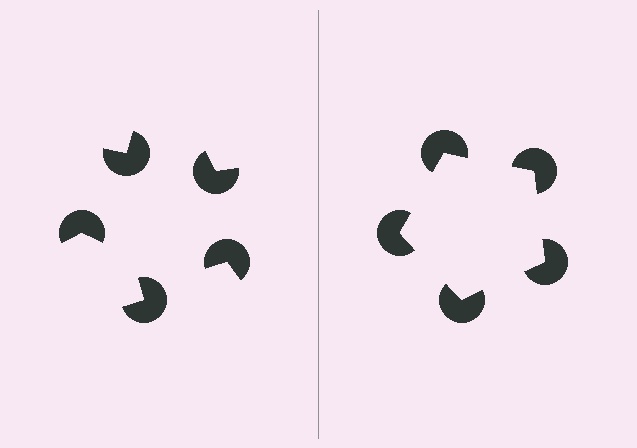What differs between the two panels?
The pac-man discs are positioned identically on both sides; only the wedge orientations differ. On the right they align to a pentagon; on the left they are misaligned.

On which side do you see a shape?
An illusory pentagon appears on the right side. On the left side the wedge cuts are rotated, so no coherent shape forms.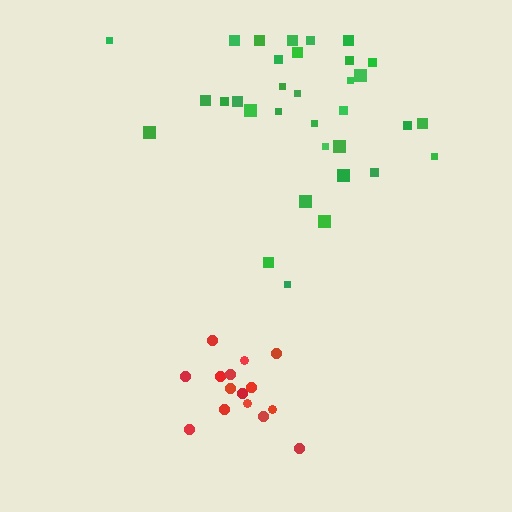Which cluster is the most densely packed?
Red.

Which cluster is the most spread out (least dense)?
Green.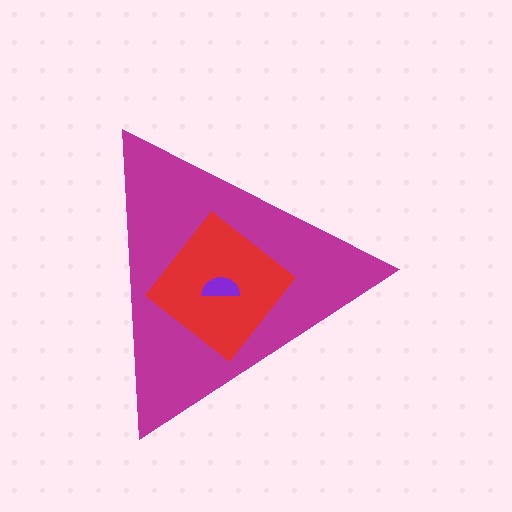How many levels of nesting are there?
3.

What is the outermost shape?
The magenta triangle.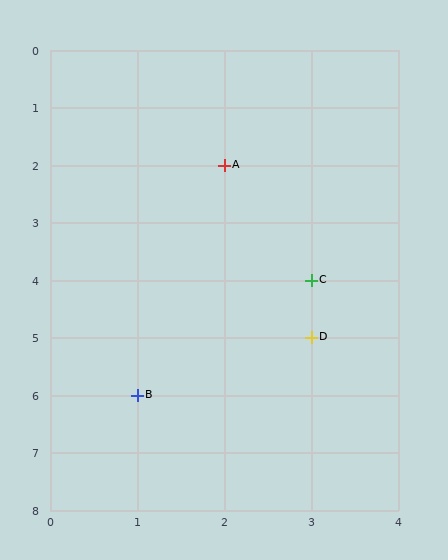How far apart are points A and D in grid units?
Points A and D are 1 column and 3 rows apart (about 3.2 grid units diagonally).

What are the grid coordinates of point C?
Point C is at grid coordinates (3, 4).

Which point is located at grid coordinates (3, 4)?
Point C is at (3, 4).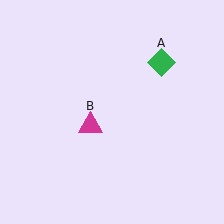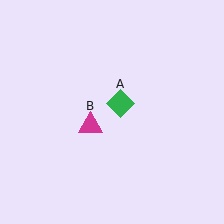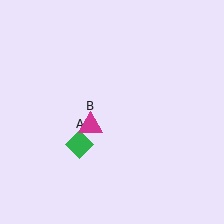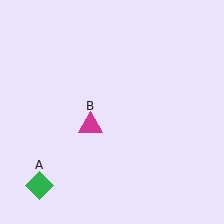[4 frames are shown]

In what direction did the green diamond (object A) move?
The green diamond (object A) moved down and to the left.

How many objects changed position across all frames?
1 object changed position: green diamond (object A).